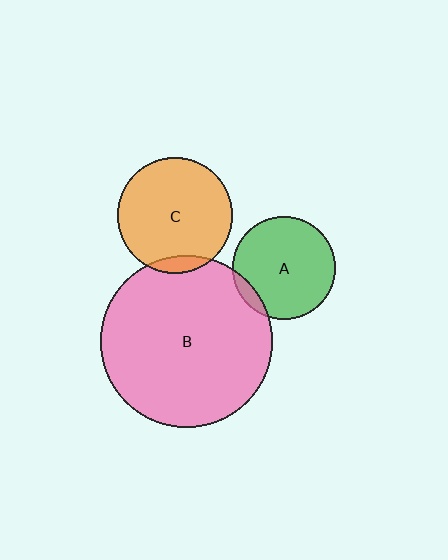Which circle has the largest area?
Circle B (pink).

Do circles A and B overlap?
Yes.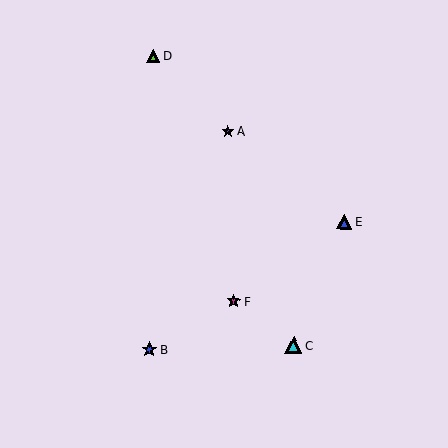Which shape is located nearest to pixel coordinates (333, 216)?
The blue triangle (labeled E) at (344, 221) is nearest to that location.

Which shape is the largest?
The cyan triangle (labeled C) is the largest.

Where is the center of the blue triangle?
The center of the blue triangle is at (344, 221).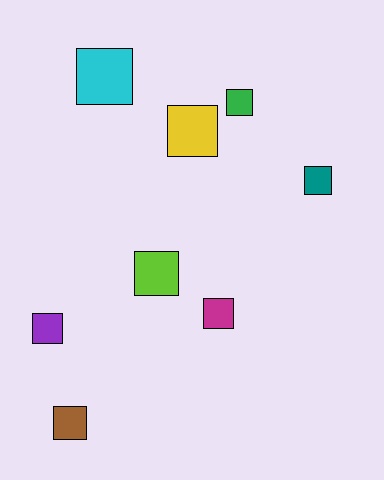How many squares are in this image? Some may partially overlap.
There are 8 squares.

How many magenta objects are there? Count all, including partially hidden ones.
There is 1 magenta object.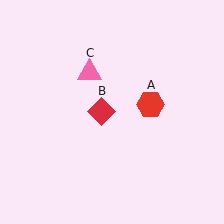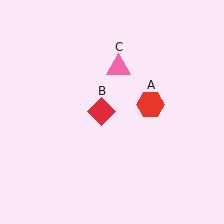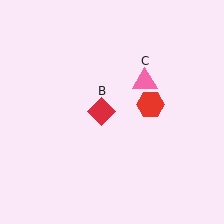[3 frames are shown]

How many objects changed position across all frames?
1 object changed position: pink triangle (object C).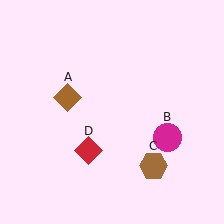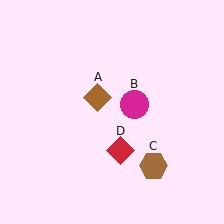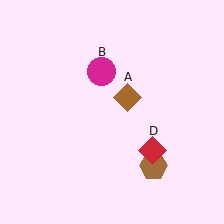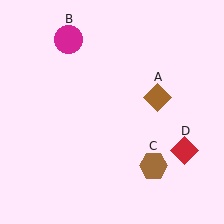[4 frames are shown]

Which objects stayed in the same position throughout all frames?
Brown hexagon (object C) remained stationary.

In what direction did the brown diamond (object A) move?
The brown diamond (object A) moved right.